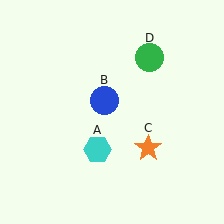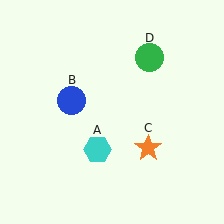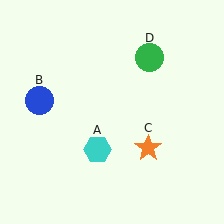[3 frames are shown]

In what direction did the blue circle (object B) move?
The blue circle (object B) moved left.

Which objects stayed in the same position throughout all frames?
Cyan hexagon (object A) and orange star (object C) and green circle (object D) remained stationary.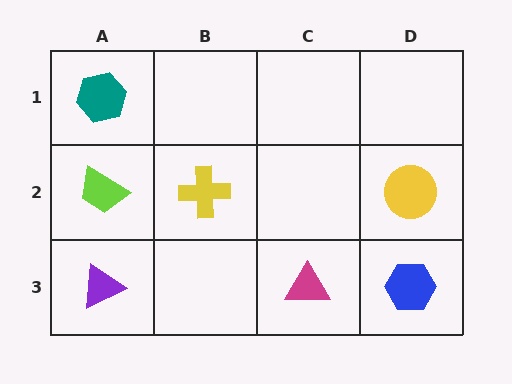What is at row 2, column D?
A yellow circle.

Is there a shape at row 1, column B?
No, that cell is empty.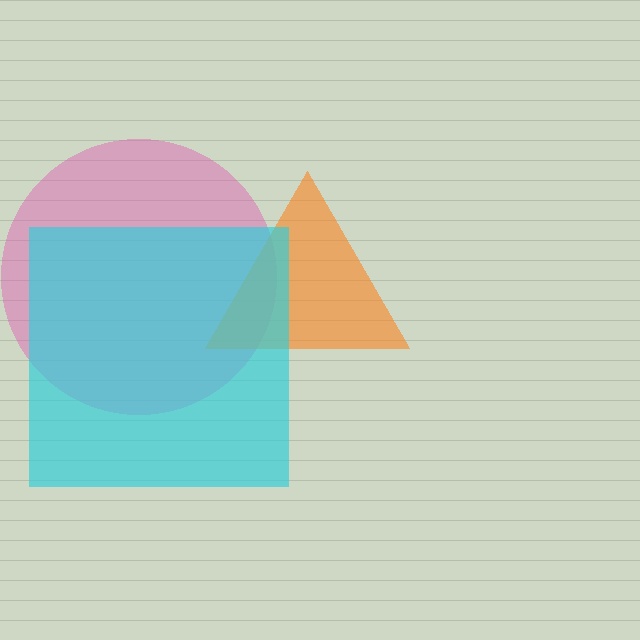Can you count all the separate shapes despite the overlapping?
Yes, there are 3 separate shapes.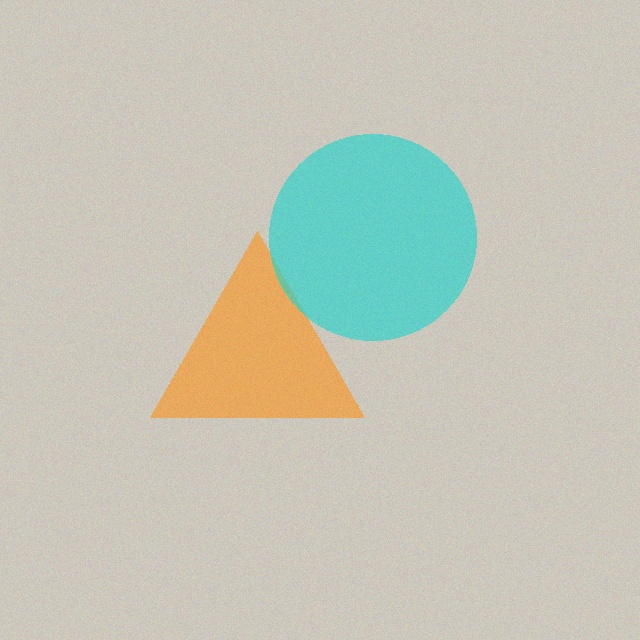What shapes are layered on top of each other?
The layered shapes are: an orange triangle, a cyan circle.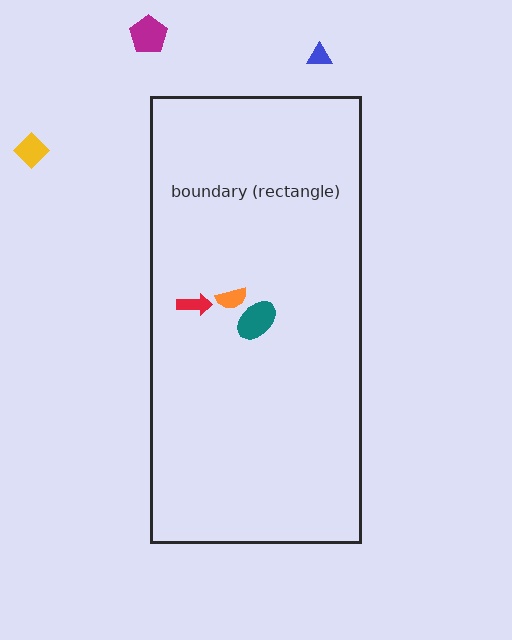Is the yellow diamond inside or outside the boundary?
Outside.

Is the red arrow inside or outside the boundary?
Inside.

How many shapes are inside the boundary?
3 inside, 3 outside.